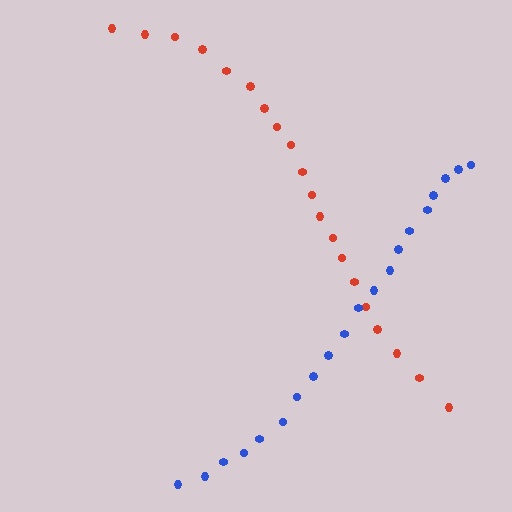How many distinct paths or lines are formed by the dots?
There are 2 distinct paths.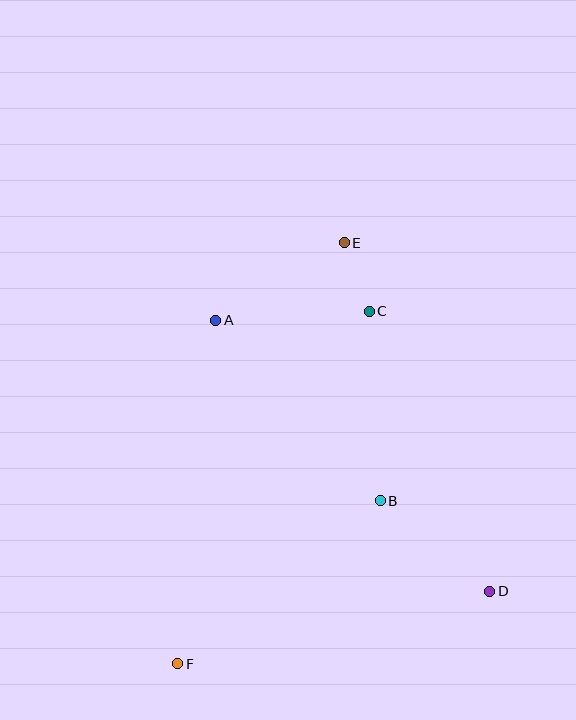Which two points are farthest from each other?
Points E and F are farthest from each other.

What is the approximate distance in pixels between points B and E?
The distance between B and E is approximately 260 pixels.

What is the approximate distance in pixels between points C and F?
The distance between C and F is approximately 401 pixels.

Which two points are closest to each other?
Points C and E are closest to each other.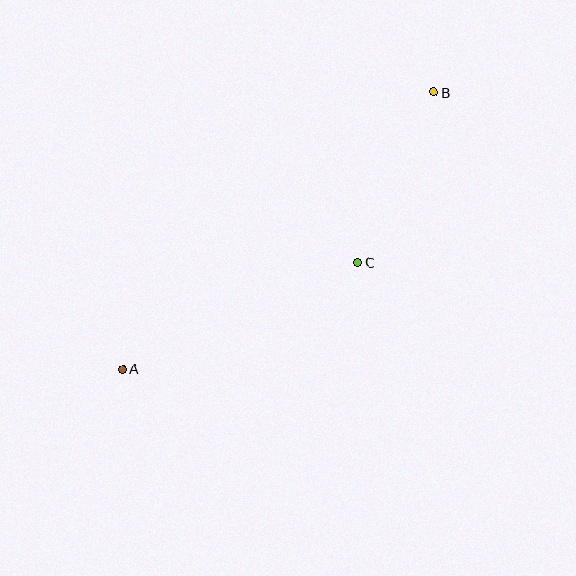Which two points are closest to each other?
Points B and C are closest to each other.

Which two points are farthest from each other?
Points A and B are farthest from each other.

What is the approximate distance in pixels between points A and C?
The distance between A and C is approximately 258 pixels.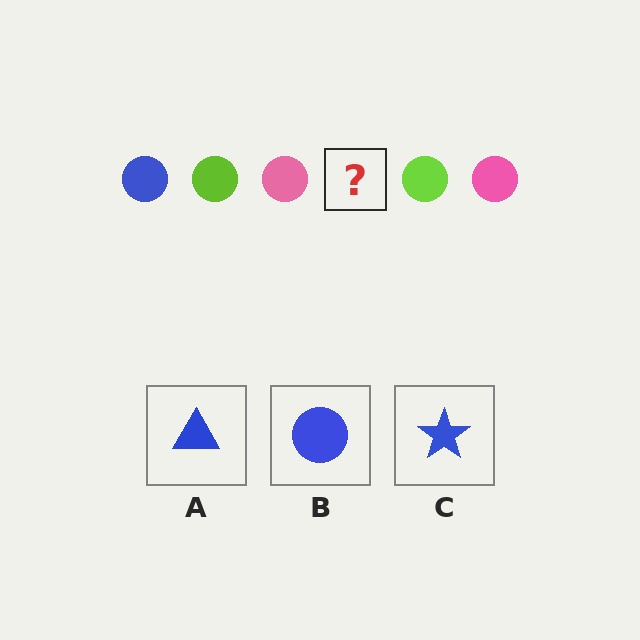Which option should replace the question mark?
Option B.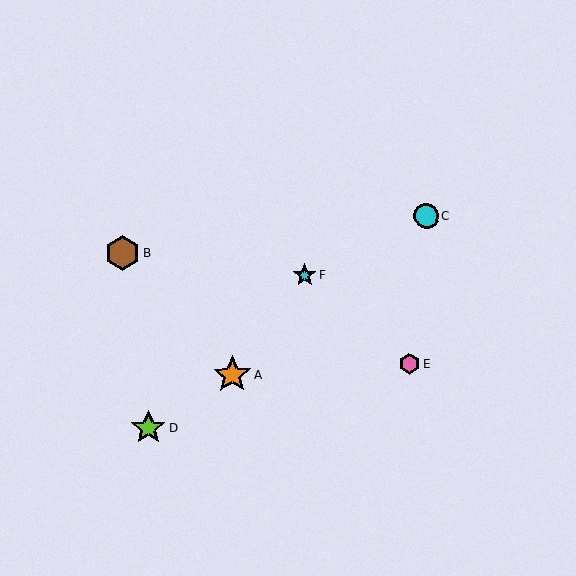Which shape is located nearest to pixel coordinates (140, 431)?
The lime star (labeled D) at (148, 428) is nearest to that location.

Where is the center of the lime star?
The center of the lime star is at (148, 428).